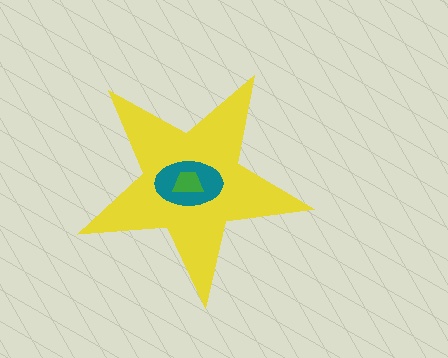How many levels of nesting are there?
3.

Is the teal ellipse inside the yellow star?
Yes.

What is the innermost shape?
The green trapezoid.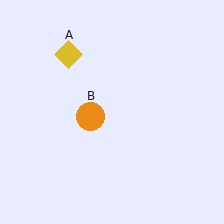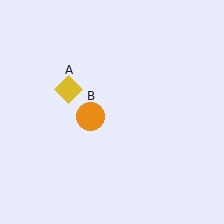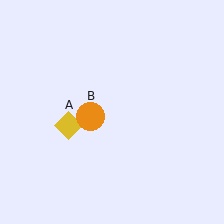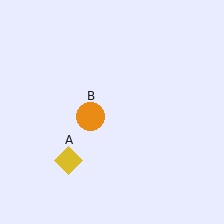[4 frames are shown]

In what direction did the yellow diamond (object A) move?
The yellow diamond (object A) moved down.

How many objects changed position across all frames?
1 object changed position: yellow diamond (object A).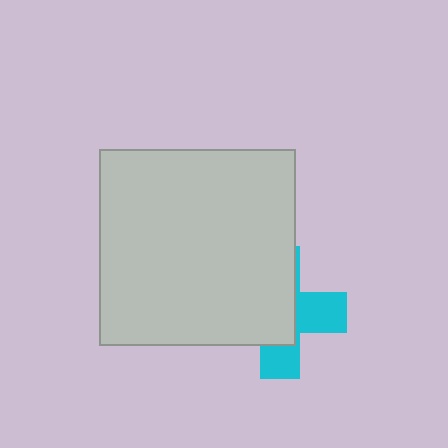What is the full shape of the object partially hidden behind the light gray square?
The partially hidden object is a cyan cross.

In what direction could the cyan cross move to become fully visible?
The cyan cross could move right. That would shift it out from behind the light gray square entirely.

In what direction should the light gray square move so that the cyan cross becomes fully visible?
The light gray square should move left. That is the shortest direction to clear the overlap and leave the cyan cross fully visible.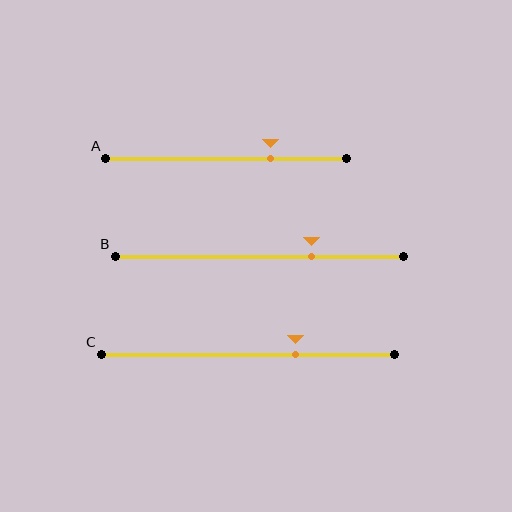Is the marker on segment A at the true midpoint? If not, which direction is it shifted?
No, the marker on segment A is shifted to the right by about 19% of the segment length.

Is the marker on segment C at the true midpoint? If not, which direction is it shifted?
No, the marker on segment C is shifted to the right by about 16% of the segment length.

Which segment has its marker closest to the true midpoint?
Segment C has its marker closest to the true midpoint.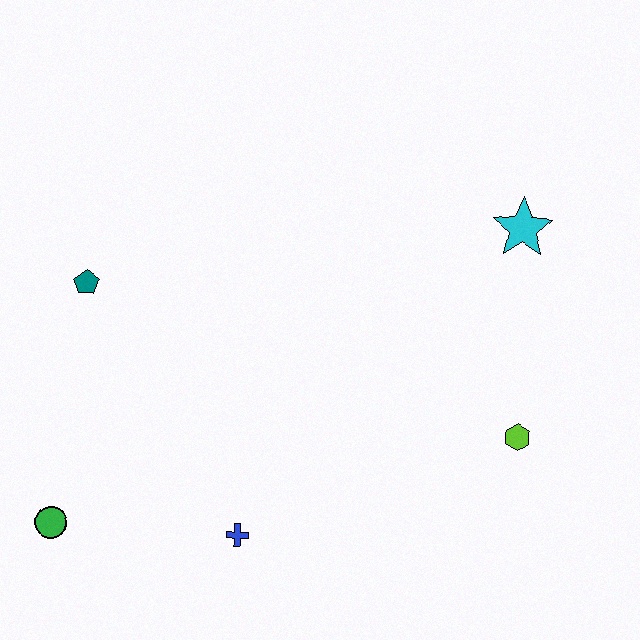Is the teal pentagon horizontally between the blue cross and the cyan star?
No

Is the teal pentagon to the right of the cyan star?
No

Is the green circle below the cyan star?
Yes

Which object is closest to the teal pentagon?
The green circle is closest to the teal pentagon.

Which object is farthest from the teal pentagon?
The lime hexagon is farthest from the teal pentagon.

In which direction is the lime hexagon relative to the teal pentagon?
The lime hexagon is to the right of the teal pentagon.